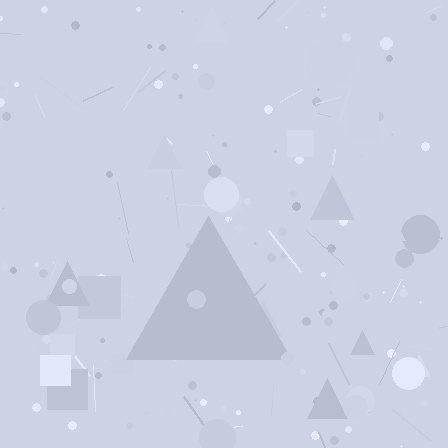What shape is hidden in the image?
A triangle is hidden in the image.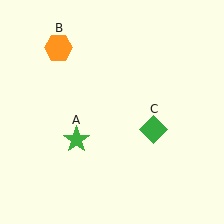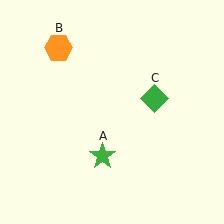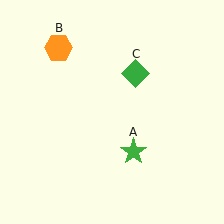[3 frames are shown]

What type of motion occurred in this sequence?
The green star (object A), green diamond (object C) rotated counterclockwise around the center of the scene.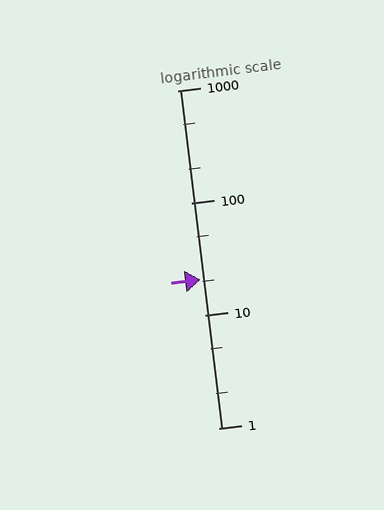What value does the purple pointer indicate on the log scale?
The pointer indicates approximately 21.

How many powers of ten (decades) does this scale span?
The scale spans 3 decades, from 1 to 1000.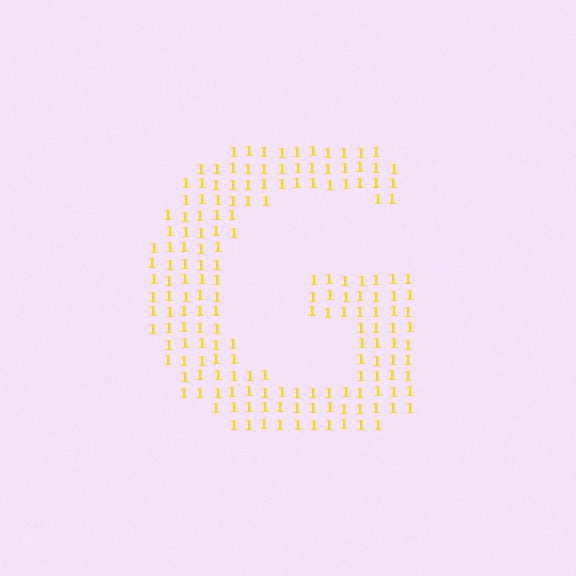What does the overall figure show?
The overall figure shows the letter G.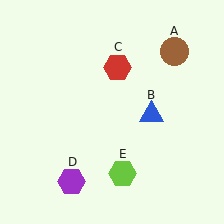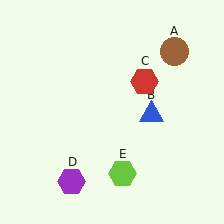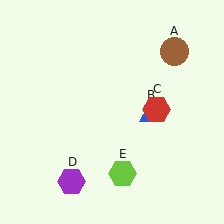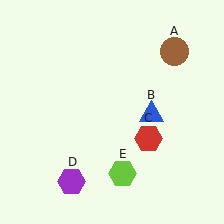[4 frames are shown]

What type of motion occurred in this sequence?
The red hexagon (object C) rotated clockwise around the center of the scene.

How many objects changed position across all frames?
1 object changed position: red hexagon (object C).